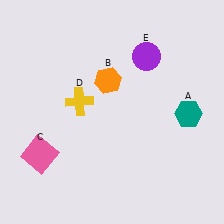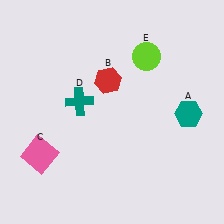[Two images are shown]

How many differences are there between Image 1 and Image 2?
There are 3 differences between the two images.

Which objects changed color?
B changed from orange to red. D changed from yellow to teal. E changed from purple to lime.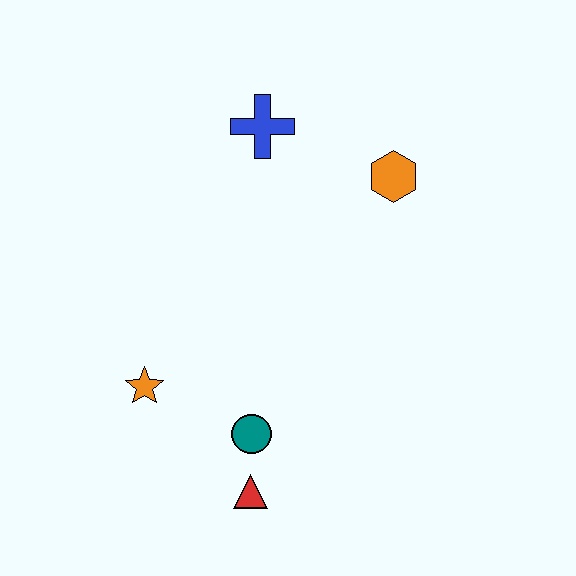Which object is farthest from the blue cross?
The red triangle is farthest from the blue cross.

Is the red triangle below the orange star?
Yes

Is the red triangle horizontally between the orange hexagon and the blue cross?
No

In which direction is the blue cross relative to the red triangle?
The blue cross is above the red triangle.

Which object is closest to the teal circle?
The red triangle is closest to the teal circle.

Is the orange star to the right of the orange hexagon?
No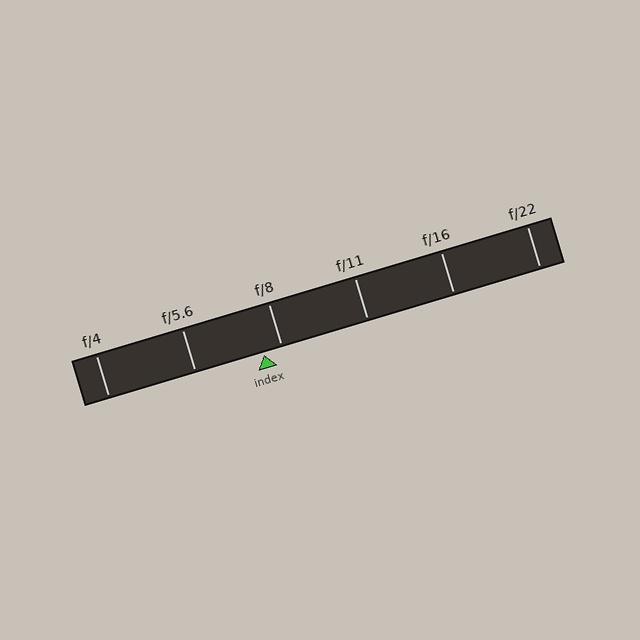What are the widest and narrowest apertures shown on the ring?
The widest aperture shown is f/4 and the narrowest is f/22.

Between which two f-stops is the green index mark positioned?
The index mark is between f/5.6 and f/8.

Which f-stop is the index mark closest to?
The index mark is closest to f/8.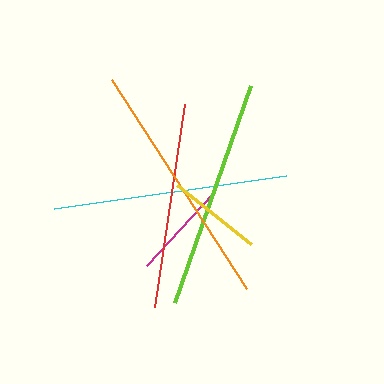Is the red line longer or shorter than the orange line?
The orange line is longer than the red line.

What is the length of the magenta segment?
The magenta segment is approximately 99 pixels long.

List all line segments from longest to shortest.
From longest to shortest: orange, cyan, lime, red, magenta, yellow.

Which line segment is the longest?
The orange line is the longest at approximately 249 pixels.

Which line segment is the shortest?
The yellow line is the shortest at approximately 95 pixels.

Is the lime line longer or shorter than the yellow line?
The lime line is longer than the yellow line.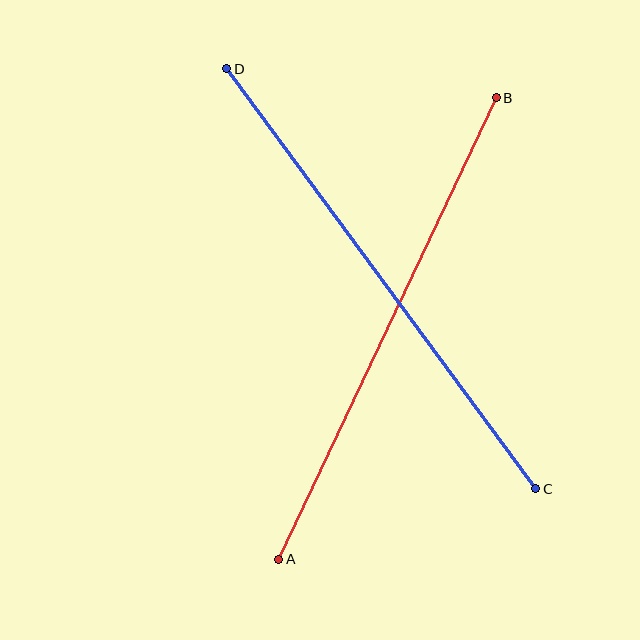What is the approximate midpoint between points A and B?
The midpoint is at approximately (388, 329) pixels.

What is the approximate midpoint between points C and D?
The midpoint is at approximately (381, 279) pixels.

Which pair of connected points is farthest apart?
Points C and D are farthest apart.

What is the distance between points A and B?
The distance is approximately 510 pixels.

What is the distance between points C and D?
The distance is approximately 521 pixels.